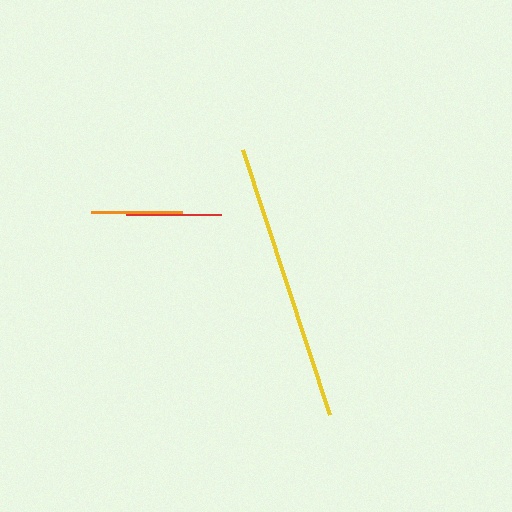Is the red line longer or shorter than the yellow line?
The yellow line is longer than the red line.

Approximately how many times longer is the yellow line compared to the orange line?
The yellow line is approximately 3.1 times the length of the orange line.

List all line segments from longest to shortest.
From longest to shortest: yellow, red, orange.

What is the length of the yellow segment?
The yellow segment is approximately 279 pixels long.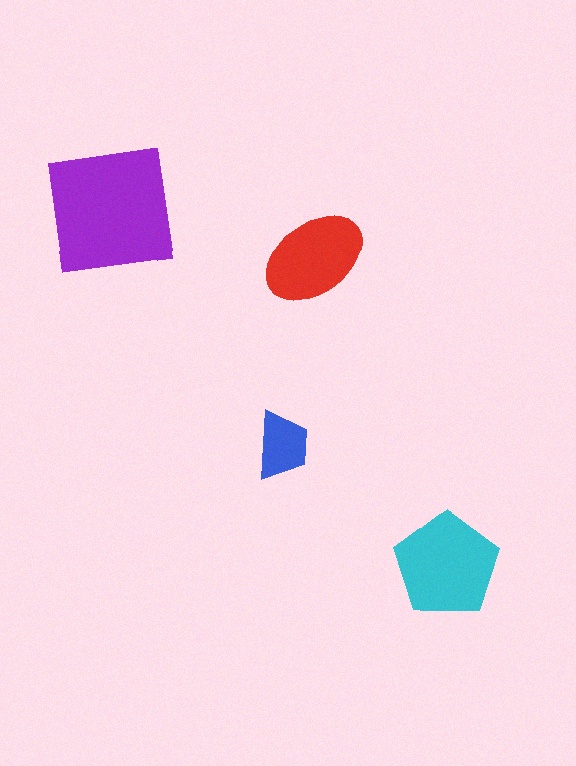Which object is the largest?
The purple square.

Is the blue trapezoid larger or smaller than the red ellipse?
Smaller.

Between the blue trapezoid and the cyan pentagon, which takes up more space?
The cyan pentagon.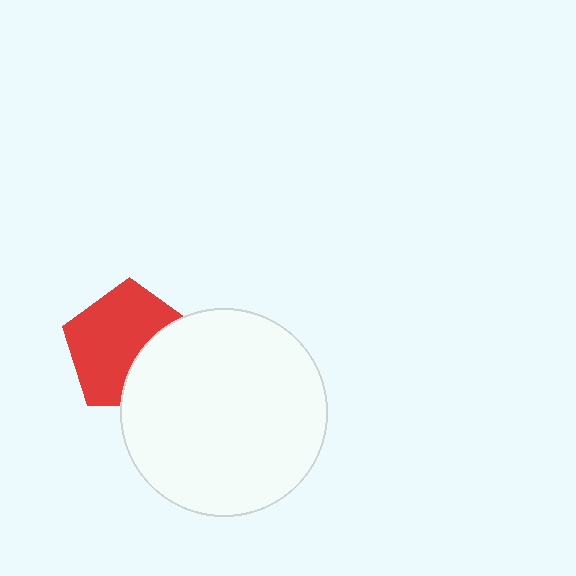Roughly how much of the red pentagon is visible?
Most of it is visible (roughly 66%).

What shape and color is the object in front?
The object in front is a white circle.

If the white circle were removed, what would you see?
You would see the complete red pentagon.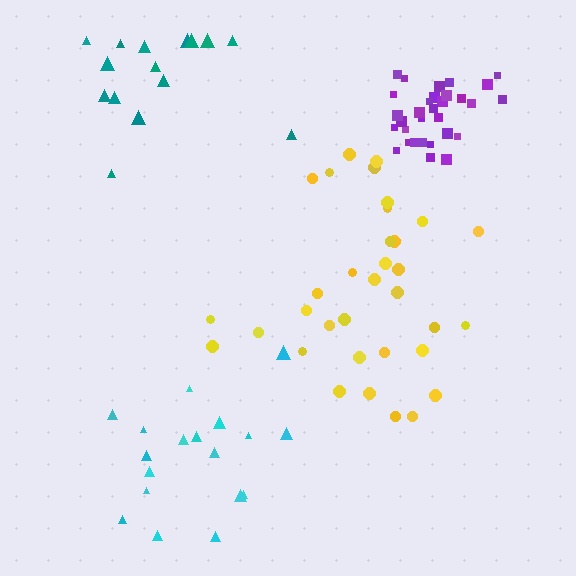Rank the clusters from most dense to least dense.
purple, yellow, cyan, teal.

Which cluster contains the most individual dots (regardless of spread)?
Yellow (34).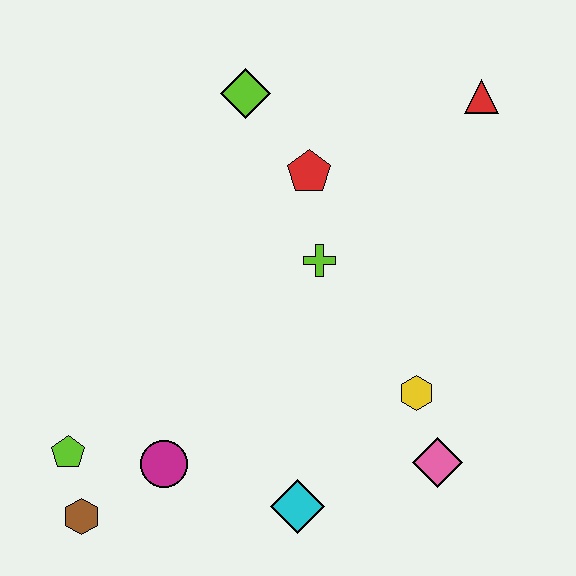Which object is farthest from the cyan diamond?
The red triangle is farthest from the cyan diamond.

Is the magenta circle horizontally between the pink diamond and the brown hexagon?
Yes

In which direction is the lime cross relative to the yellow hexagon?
The lime cross is above the yellow hexagon.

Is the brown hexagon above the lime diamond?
No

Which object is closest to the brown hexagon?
The lime pentagon is closest to the brown hexagon.